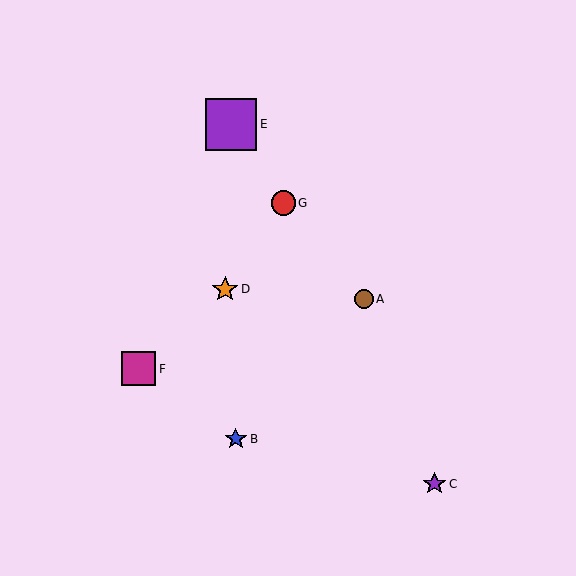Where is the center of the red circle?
The center of the red circle is at (283, 203).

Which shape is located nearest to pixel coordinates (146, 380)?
The magenta square (labeled F) at (139, 369) is nearest to that location.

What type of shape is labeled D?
Shape D is an orange star.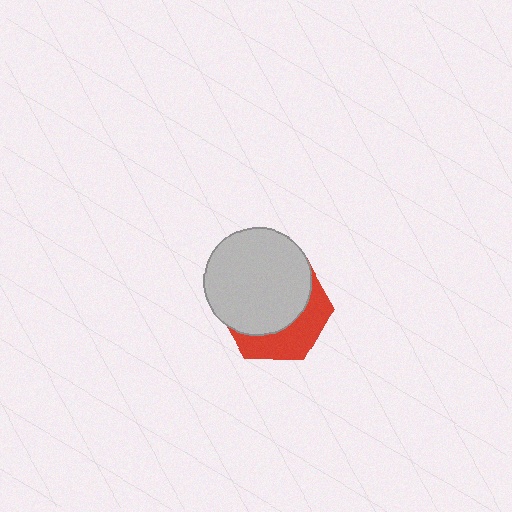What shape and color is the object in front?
The object in front is a light gray circle.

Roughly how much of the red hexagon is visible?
A small part of it is visible (roughly 36%).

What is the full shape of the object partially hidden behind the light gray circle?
The partially hidden object is a red hexagon.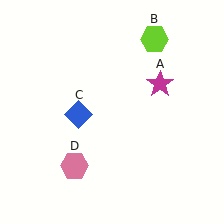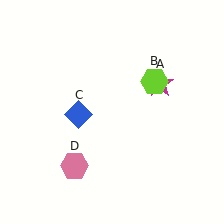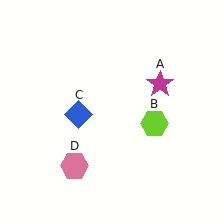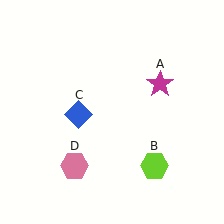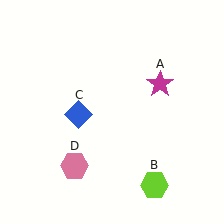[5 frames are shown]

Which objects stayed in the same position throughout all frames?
Magenta star (object A) and blue diamond (object C) and pink hexagon (object D) remained stationary.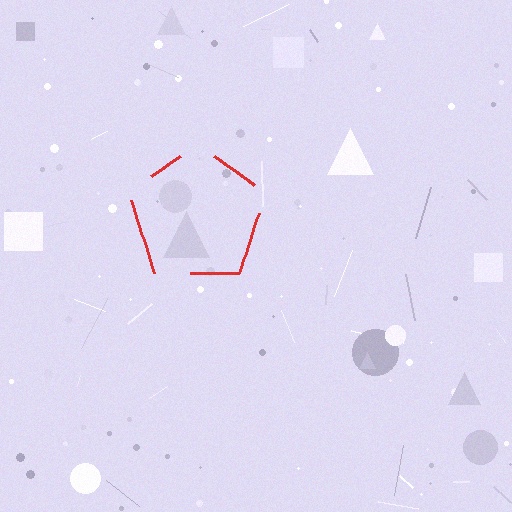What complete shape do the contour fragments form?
The contour fragments form a pentagon.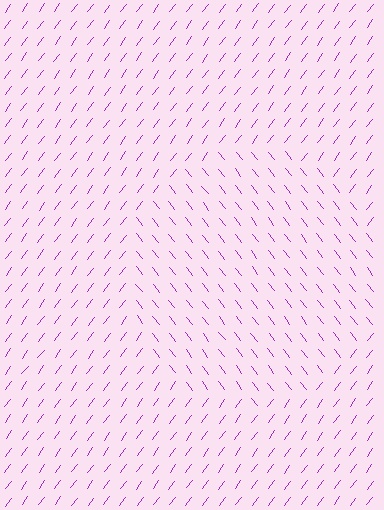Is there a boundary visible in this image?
Yes, there is a texture boundary formed by a change in line orientation.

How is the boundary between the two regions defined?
The boundary is defined purely by a change in line orientation (approximately 74 degrees difference). All lines are the same color and thickness.